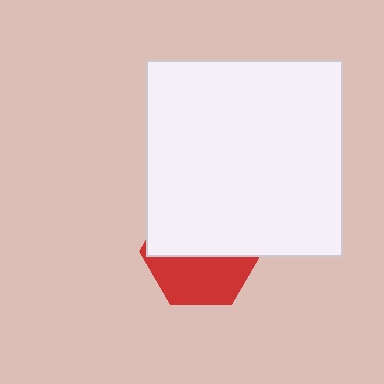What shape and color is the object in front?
The object in front is a white square.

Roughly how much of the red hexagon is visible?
A small part of it is visible (roughly 43%).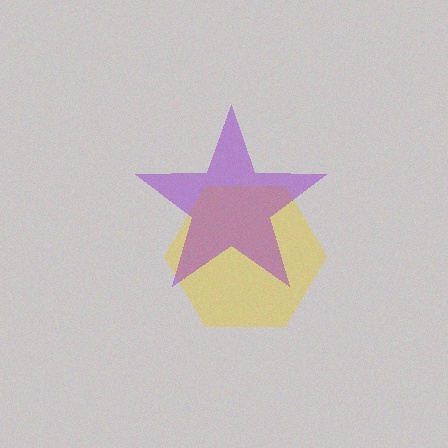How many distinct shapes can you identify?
There are 2 distinct shapes: a yellow hexagon, a purple star.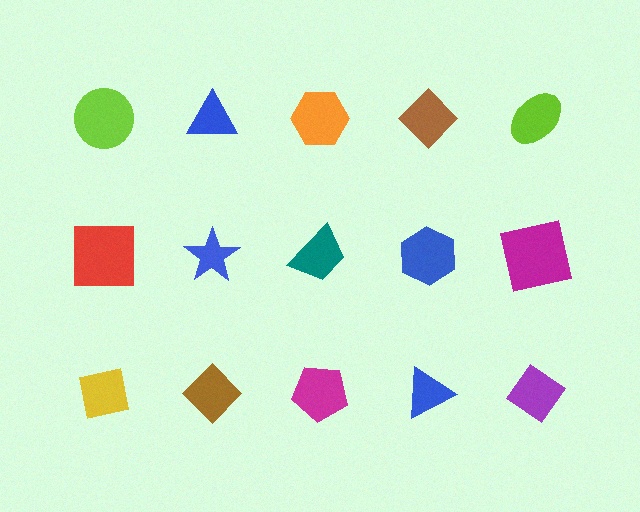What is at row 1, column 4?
A brown diamond.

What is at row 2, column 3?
A teal trapezoid.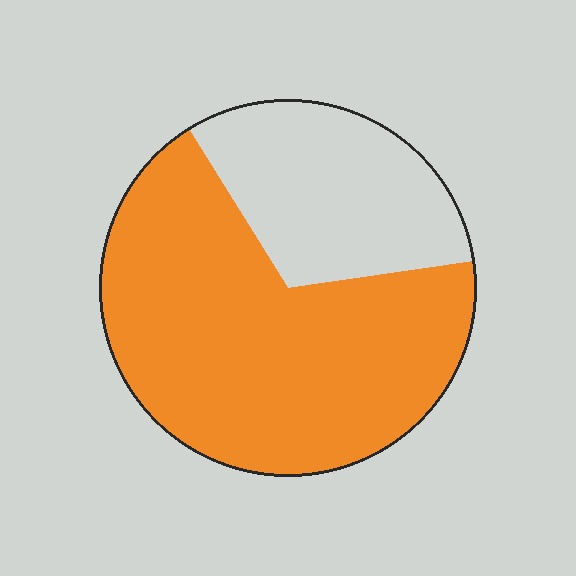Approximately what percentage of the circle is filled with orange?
Approximately 70%.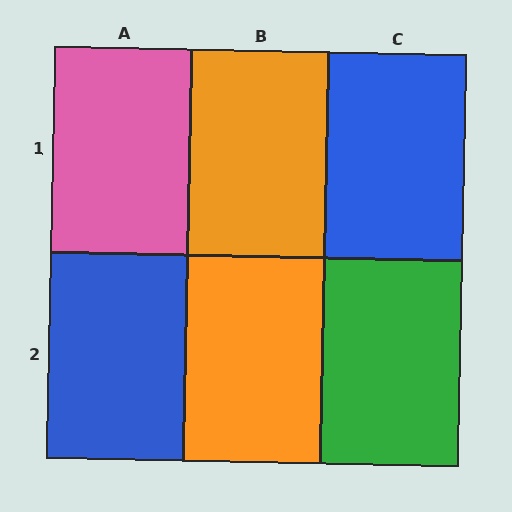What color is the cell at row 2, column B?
Orange.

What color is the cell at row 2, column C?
Green.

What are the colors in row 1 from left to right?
Pink, orange, blue.